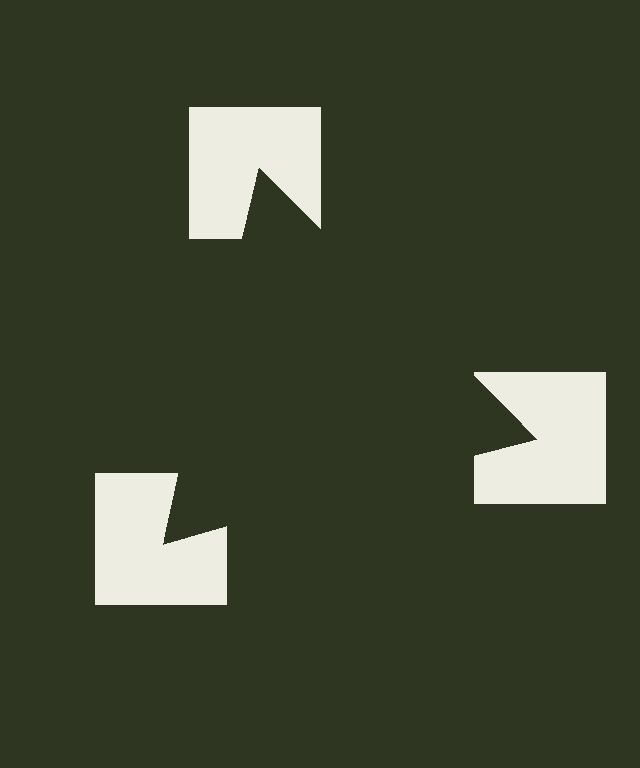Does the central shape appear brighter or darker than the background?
It typically appears slightly darker than the background, even though no actual brightness change is drawn.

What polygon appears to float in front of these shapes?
An illusory triangle — its edges are inferred from the aligned wedge cuts in the notched squares, not physically drawn.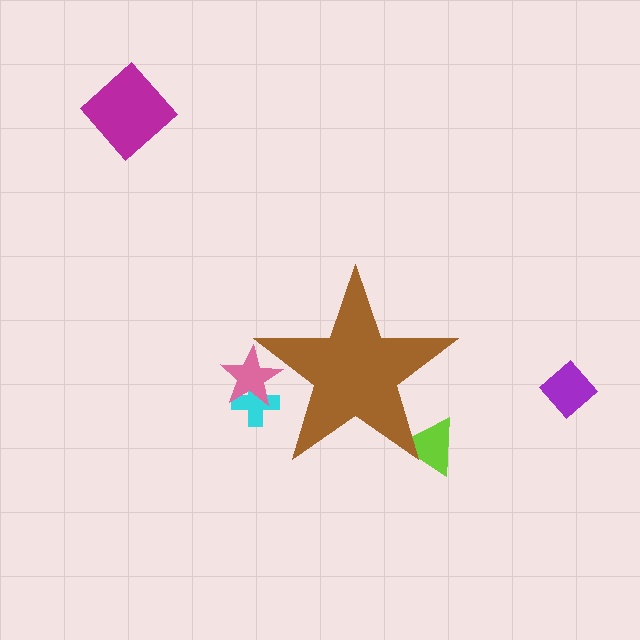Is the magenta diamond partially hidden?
No, the magenta diamond is fully visible.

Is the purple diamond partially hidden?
No, the purple diamond is fully visible.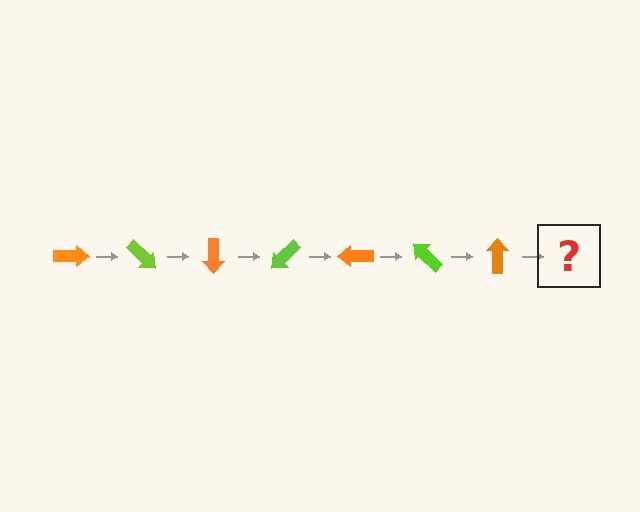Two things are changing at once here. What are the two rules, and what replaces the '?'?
The two rules are that it rotates 45 degrees each step and the color cycles through orange and lime. The '?' should be a lime arrow, rotated 315 degrees from the start.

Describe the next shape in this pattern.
It should be a lime arrow, rotated 315 degrees from the start.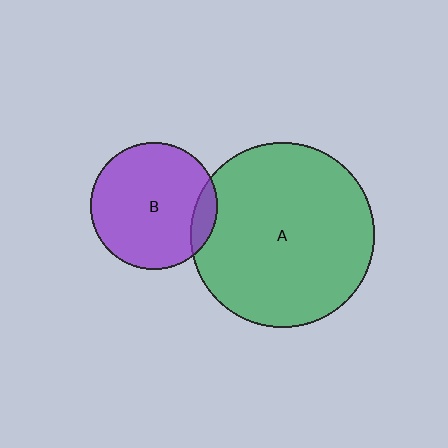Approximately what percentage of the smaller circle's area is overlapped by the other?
Approximately 10%.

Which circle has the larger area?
Circle A (green).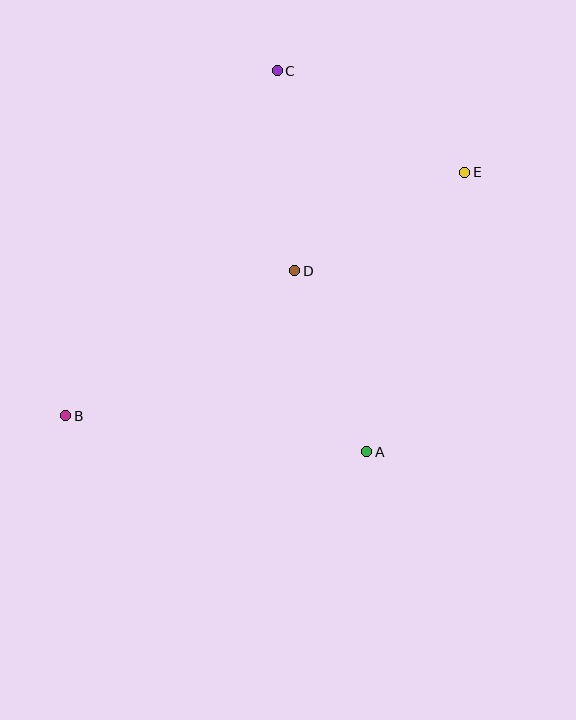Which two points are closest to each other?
Points A and D are closest to each other.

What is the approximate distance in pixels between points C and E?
The distance between C and E is approximately 213 pixels.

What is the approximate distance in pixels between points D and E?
The distance between D and E is approximately 196 pixels.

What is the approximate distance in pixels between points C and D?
The distance between C and D is approximately 201 pixels.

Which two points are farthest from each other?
Points B and E are farthest from each other.